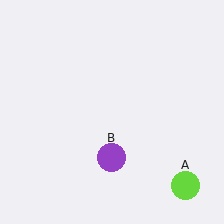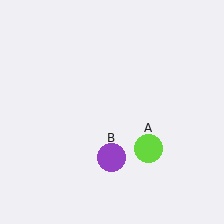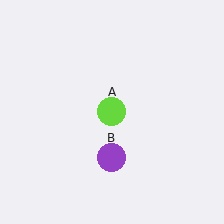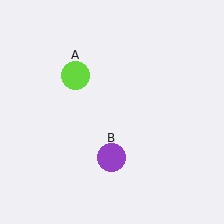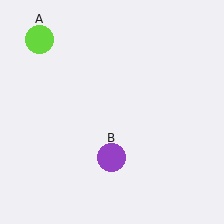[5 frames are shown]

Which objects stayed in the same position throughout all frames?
Purple circle (object B) remained stationary.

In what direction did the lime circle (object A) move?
The lime circle (object A) moved up and to the left.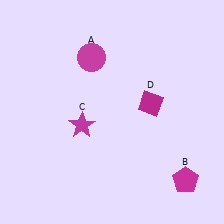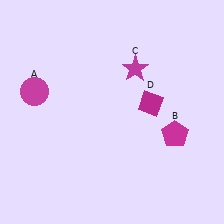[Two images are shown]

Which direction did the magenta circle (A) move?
The magenta circle (A) moved left.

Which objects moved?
The objects that moved are: the magenta circle (A), the magenta pentagon (B), the magenta star (C).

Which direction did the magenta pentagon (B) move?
The magenta pentagon (B) moved up.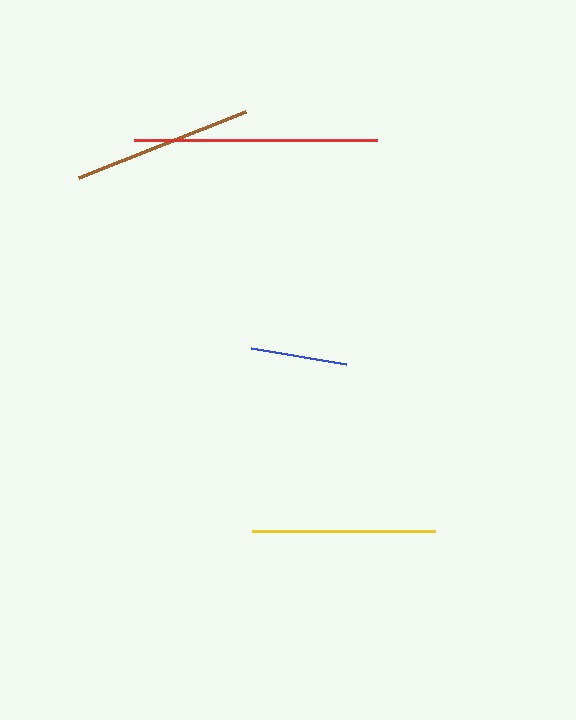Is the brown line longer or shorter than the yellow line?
The yellow line is longer than the brown line.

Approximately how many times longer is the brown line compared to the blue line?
The brown line is approximately 1.9 times the length of the blue line.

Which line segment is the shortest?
The blue line is the shortest at approximately 97 pixels.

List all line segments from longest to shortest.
From longest to shortest: red, yellow, brown, blue.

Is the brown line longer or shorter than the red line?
The red line is longer than the brown line.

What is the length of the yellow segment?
The yellow segment is approximately 183 pixels long.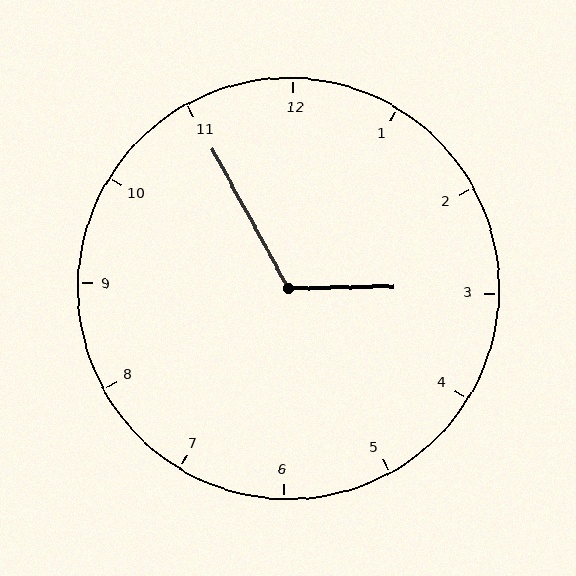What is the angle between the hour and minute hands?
Approximately 118 degrees.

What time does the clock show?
2:55.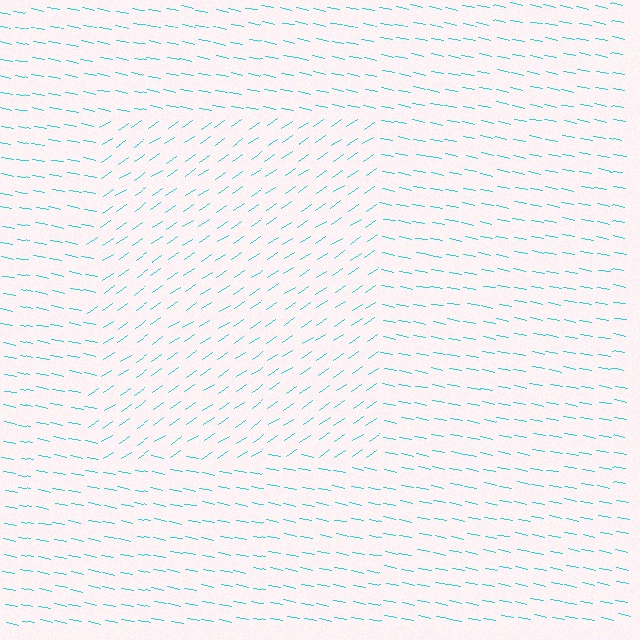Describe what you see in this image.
The image is filled with small cyan line segments. A rectangle region in the image has lines oriented differently from the surrounding lines, creating a visible texture boundary.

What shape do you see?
I see a rectangle.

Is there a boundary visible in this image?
Yes, there is a texture boundary formed by a change in line orientation.